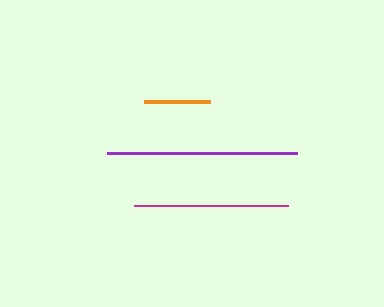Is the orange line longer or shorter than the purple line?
The purple line is longer than the orange line.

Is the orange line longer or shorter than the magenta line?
The magenta line is longer than the orange line.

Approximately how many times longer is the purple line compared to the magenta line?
The purple line is approximately 1.2 times the length of the magenta line.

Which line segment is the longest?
The purple line is the longest at approximately 190 pixels.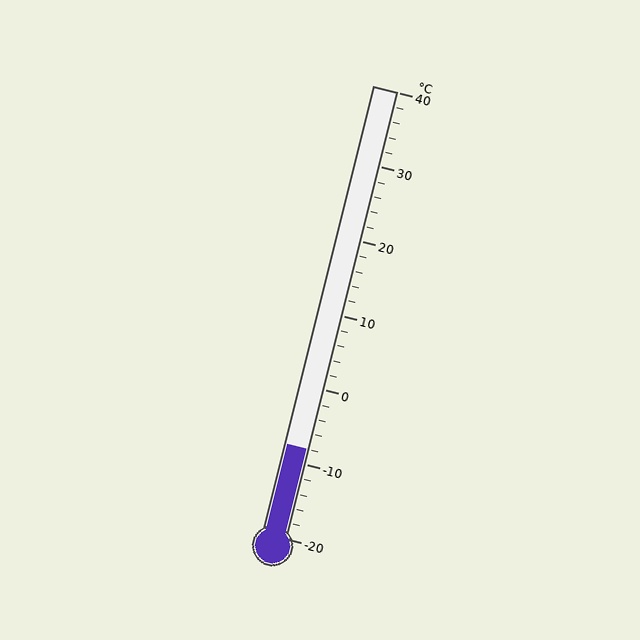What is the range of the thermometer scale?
The thermometer scale ranges from -20°C to 40°C.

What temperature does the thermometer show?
The thermometer shows approximately -8°C.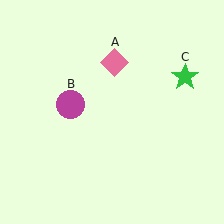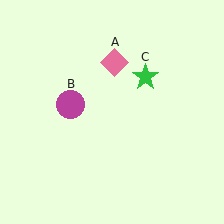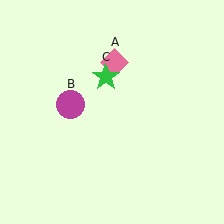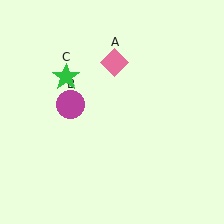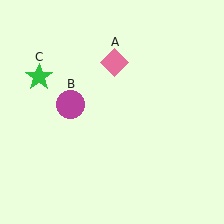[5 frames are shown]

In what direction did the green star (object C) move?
The green star (object C) moved left.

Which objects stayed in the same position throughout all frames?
Pink diamond (object A) and magenta circle (object B) remained stationary.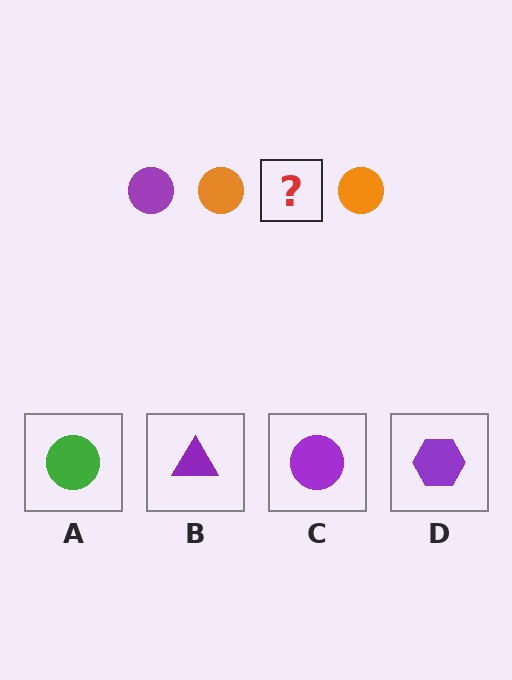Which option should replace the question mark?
Option C.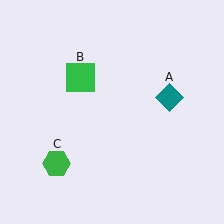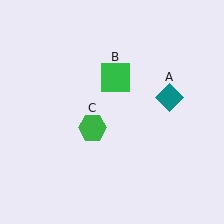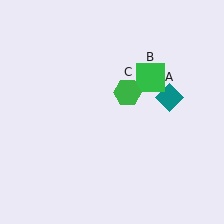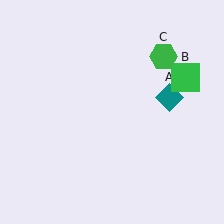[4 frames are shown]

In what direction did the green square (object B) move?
The green square (object B) moved right.